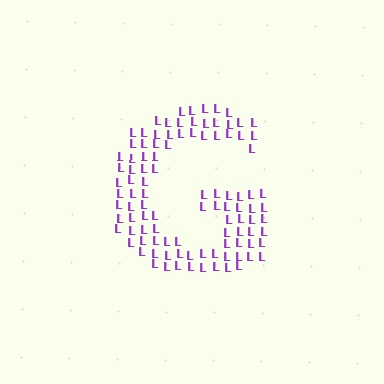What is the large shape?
The large shape is the letter G.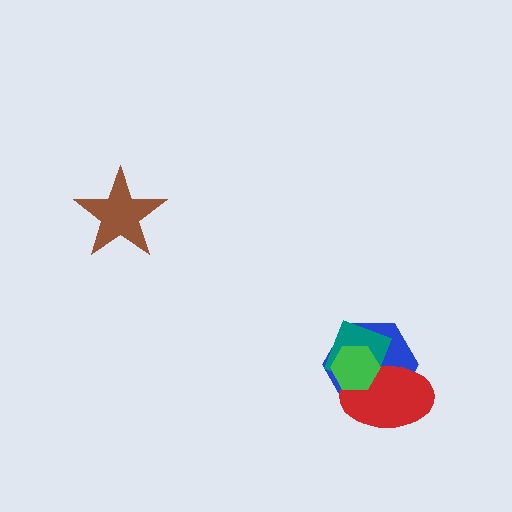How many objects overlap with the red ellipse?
3 objects overlap with the red ellipse.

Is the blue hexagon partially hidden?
Yes, it is partially covered by another shape.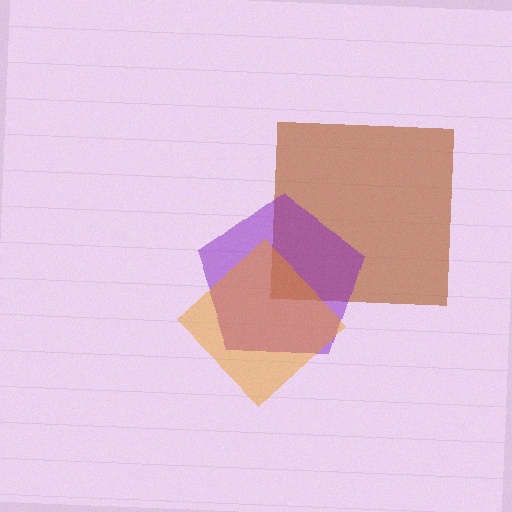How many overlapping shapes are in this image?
There are 3 overlapping shapes in the image.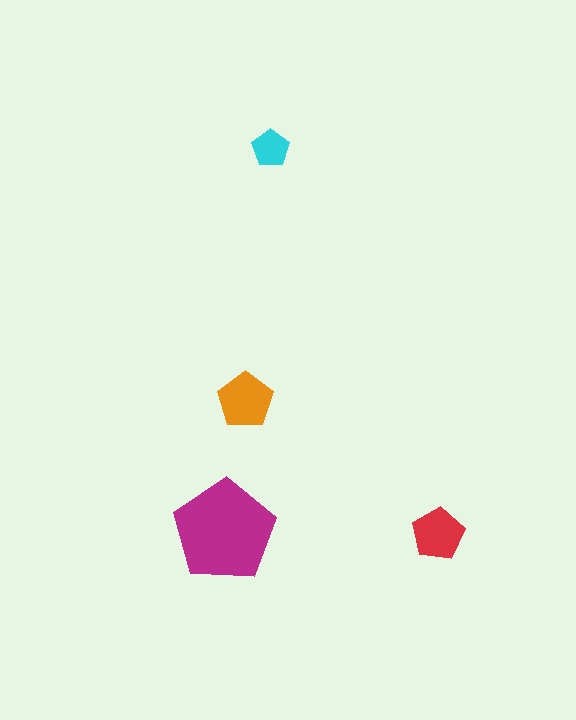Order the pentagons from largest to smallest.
the magenta one, the orange one, the red one, the cyan one.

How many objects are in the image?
There are 4 objects in the image.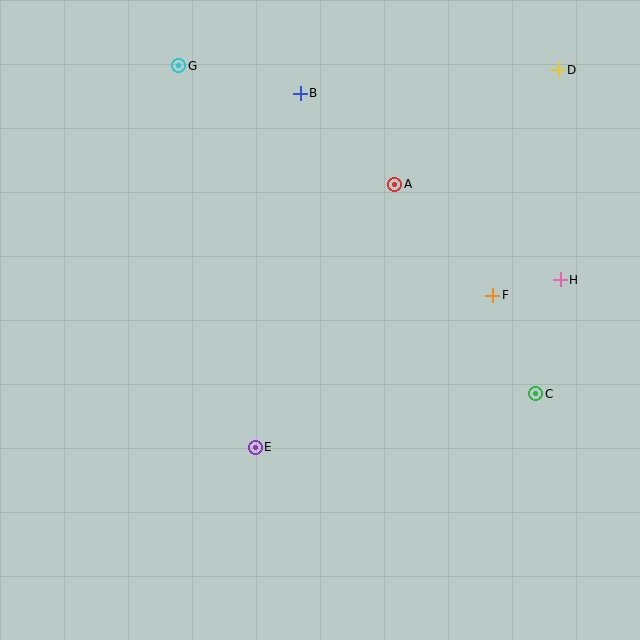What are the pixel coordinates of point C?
Point C is at (535, 394).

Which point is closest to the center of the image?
Point E at (255, 447) is closest to the center.